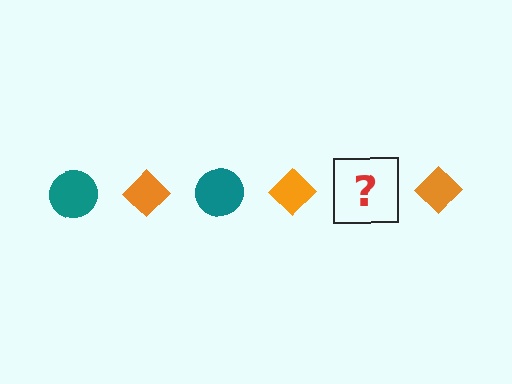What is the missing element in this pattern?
The missing element is a teal circle.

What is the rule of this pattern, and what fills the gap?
The rule is that the pattern alternates between teal circle and orange diamond. The gap should be filled with a teal circle.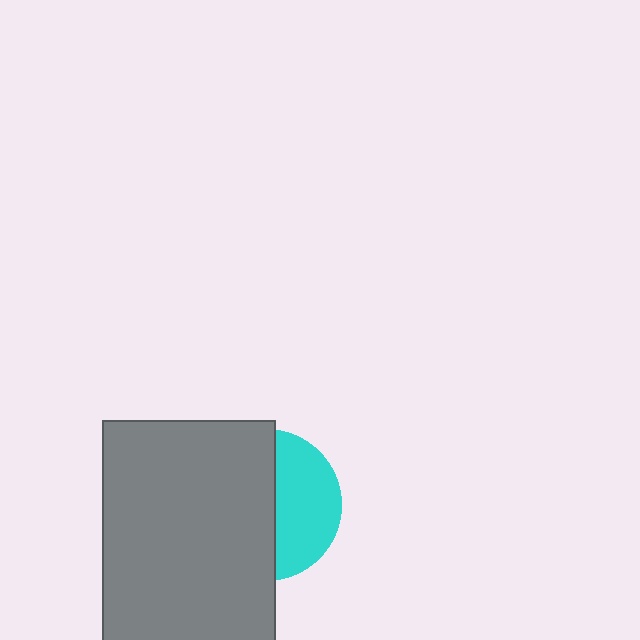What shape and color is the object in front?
The object in front is a gray rectangle.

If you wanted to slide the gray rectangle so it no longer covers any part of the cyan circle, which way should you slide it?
Slide it left — that is the most direct way to separate the two shapes.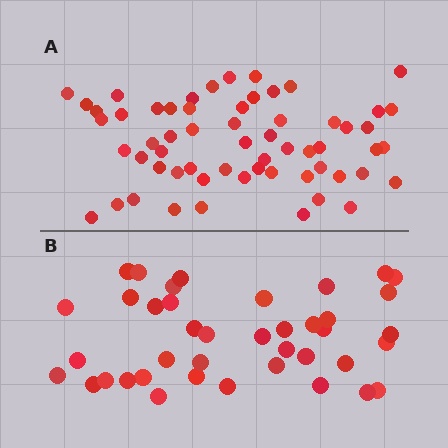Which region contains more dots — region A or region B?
Region A (the top region) has more dots.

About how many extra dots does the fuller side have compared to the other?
Region A has approximately 20 more dots than region B.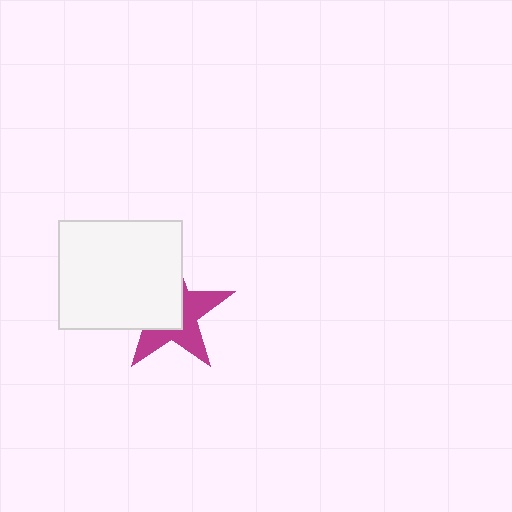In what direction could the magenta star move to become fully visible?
The magenta star could move toward the lower-right. That would shift it out from behind the white rectangle entirely.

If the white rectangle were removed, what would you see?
You would see the complete magenta star.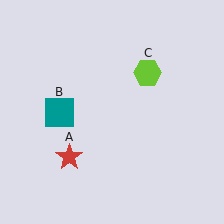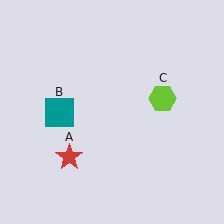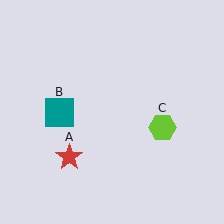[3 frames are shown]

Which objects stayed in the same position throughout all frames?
Red star (object A) and teal square (object B) remained stationary.